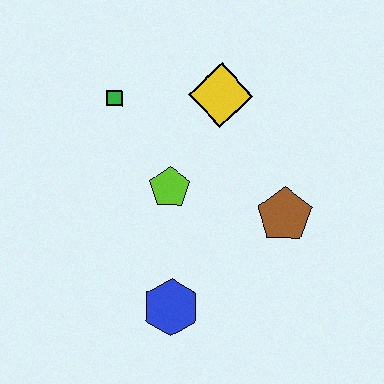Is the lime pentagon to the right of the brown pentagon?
No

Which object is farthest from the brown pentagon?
The green square is farthest from the brown pentagon.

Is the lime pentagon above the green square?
No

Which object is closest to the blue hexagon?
The lime pentagon is closest to the blue hexagon.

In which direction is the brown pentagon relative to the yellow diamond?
The brown pentagon is below the yellow diamond.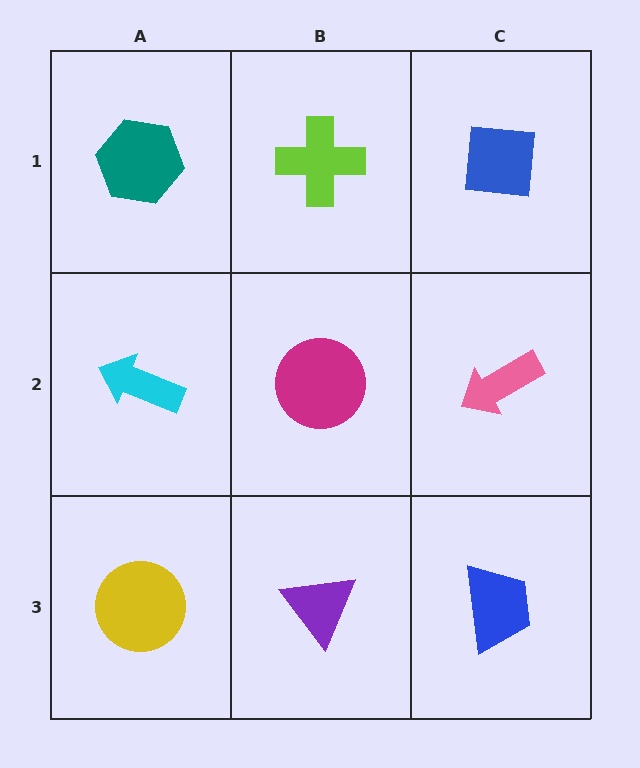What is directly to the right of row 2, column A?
A magenta circle.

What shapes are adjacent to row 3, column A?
A cyan arrow (row 2, column A), a purple triangle (row 3, column B).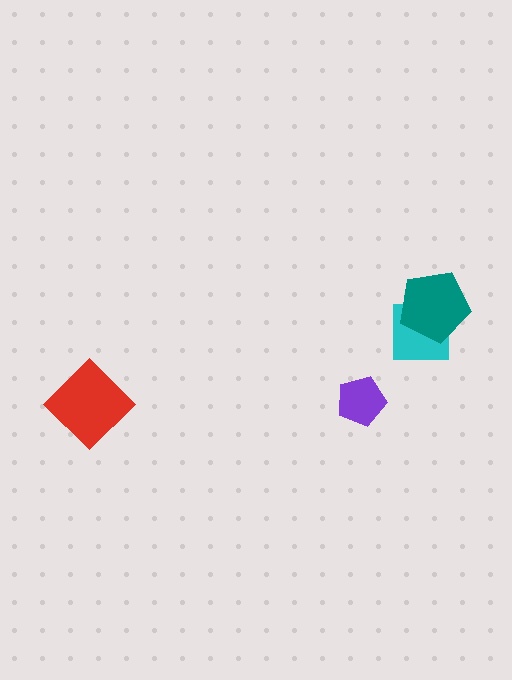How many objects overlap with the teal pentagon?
1 object overlaps with the teal pentagon.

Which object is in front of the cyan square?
The teal pentagon is in front of the cyan square.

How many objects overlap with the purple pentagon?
0 objects overlap with the purple pentagon.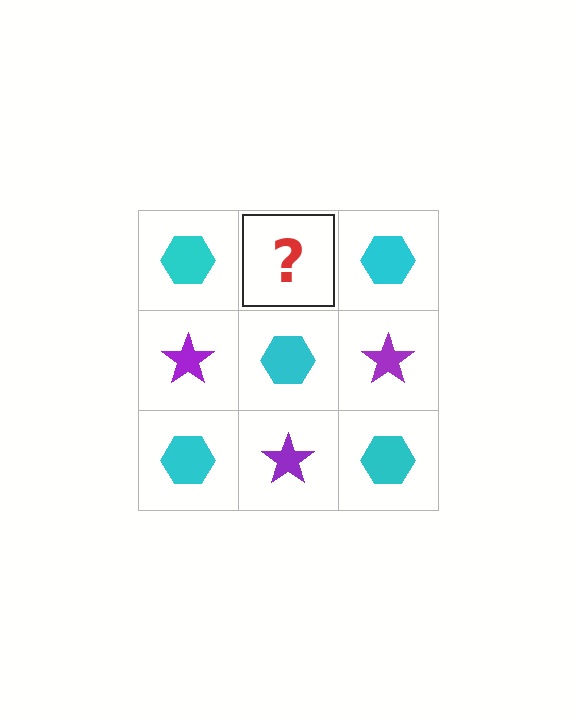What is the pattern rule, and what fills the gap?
The rule is that it alternates cyan hexagon and purple star in a checkerboard pattern. The gap should be filled with a purple star.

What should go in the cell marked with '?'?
The missing cell should contain a purple star.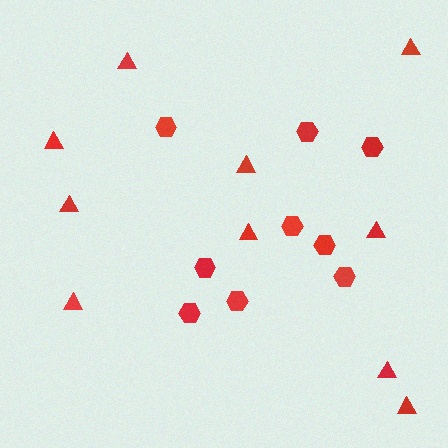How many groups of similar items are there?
There are 2 groups: one group of hexagons (9) and one group of triangles (10).